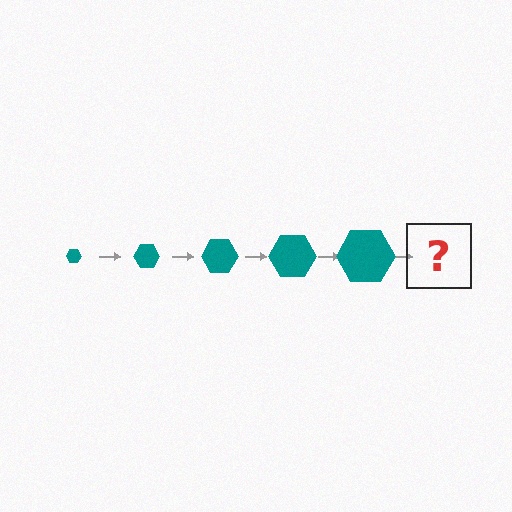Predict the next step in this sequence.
The next step is a teal hexagon, larger than the previous one.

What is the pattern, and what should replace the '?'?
The pattern is that the hexagon gets progressively larger each step. The '?' should be a teal hexagon, larger than the previous one.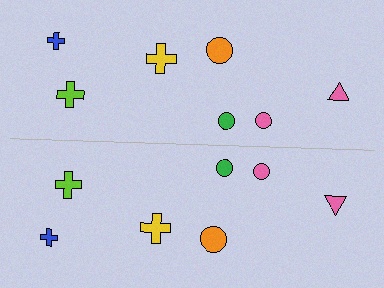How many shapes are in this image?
There are 14 shapes in this image.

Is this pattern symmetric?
Yes, this pattern has bilateral (reflection) symmetry.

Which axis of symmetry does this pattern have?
The pattern has a horizontal axis of symmetry running through the center of the image.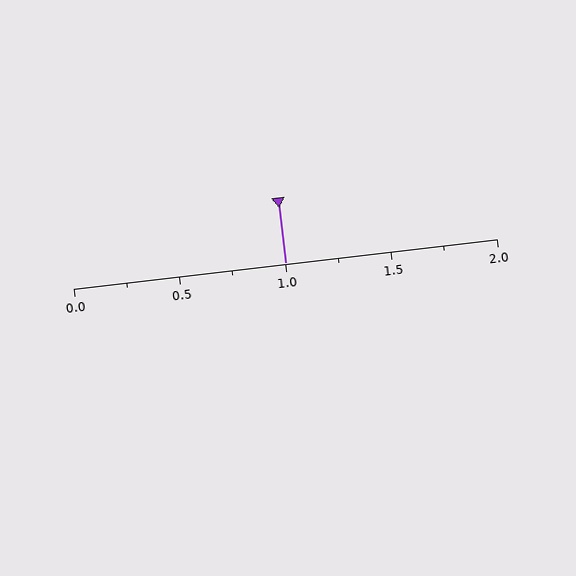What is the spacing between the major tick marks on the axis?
The major ticks are spaced 0.5 apart.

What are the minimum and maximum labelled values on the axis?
The axis runs from 0.0 to 2.0.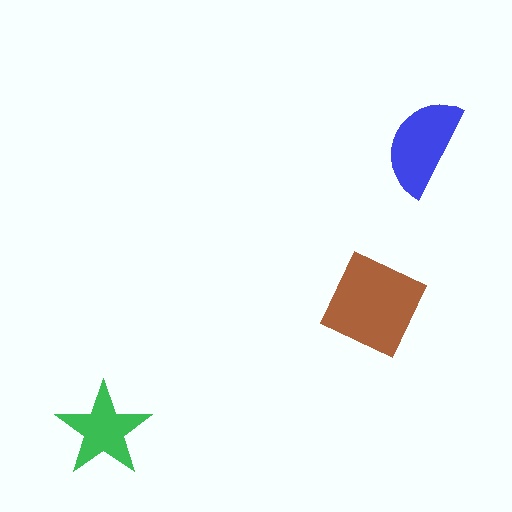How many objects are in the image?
There are 3 objects in the image.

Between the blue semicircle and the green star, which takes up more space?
The blue semicircle.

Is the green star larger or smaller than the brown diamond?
Smaller.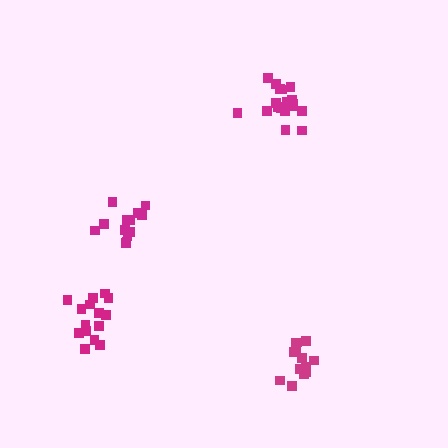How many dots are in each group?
Group 1: 13 dots, Group 2: 18 dots, Group 3: 15 dots, Group 4: 13 dots (59 total).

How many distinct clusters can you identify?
There are 4 distinct clusters.